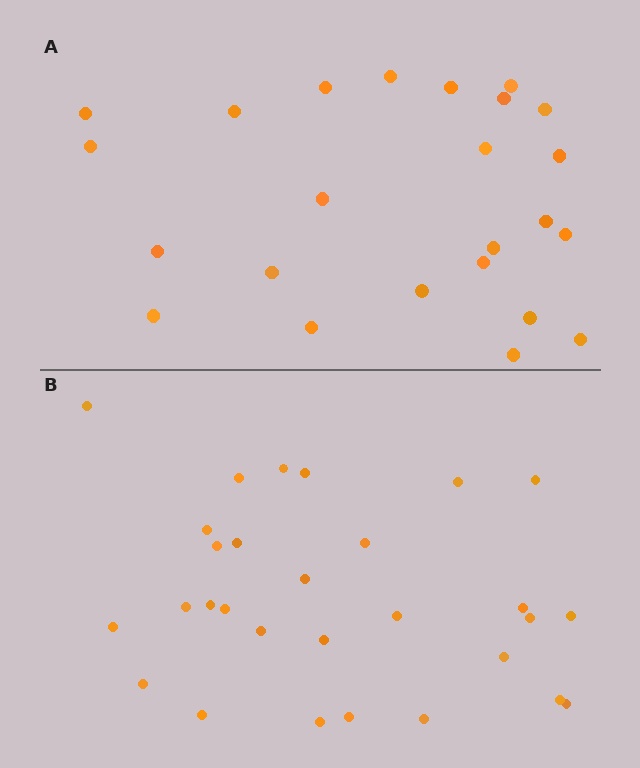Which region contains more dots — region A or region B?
Region B (the bottom region) has more dots.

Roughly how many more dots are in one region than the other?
Region B has about 5 more dots than region A.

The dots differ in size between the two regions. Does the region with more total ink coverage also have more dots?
No. Region A has more total ink coverage because its dots are larger, but region B actually contains more individual dots. Total area can be misleading — the number of items is what matters here.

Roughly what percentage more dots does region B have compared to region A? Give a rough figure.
About 20% more.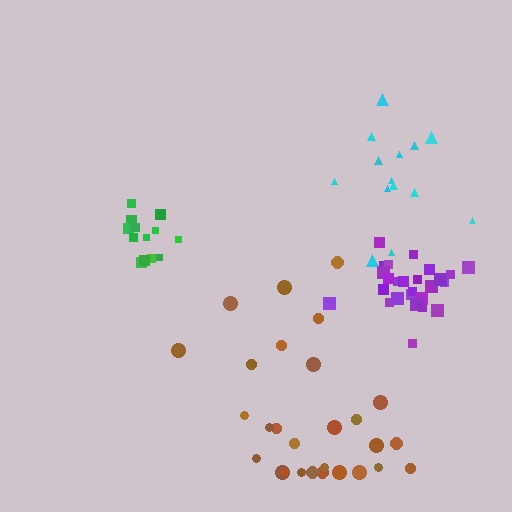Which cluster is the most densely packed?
Purple.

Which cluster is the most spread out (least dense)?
Brown.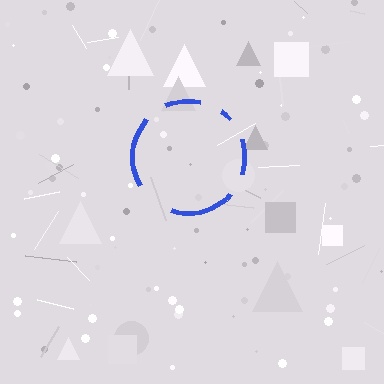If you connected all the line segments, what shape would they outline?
They would outline a circle.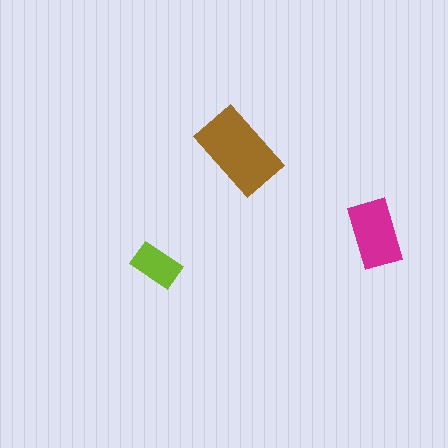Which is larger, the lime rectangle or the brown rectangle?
The brown one.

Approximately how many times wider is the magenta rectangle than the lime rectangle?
About 1.5 times wider.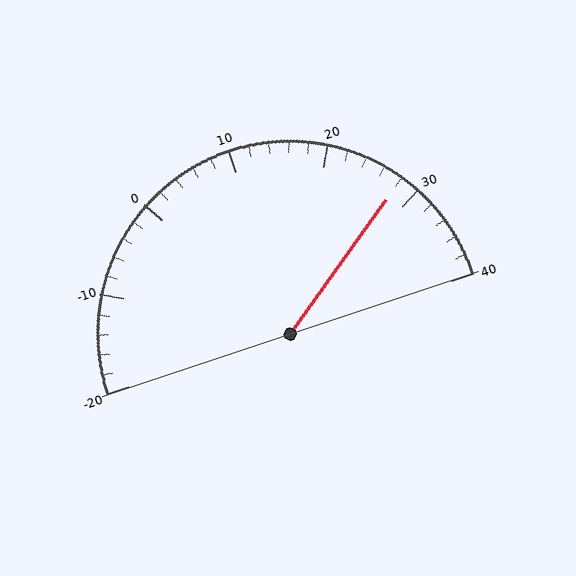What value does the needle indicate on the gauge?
The needle indicates approximately 28.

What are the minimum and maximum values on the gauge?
The gauge ranges from -20 to 40.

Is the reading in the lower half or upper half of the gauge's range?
The reading is in the upper half of the range (-20 to 40).